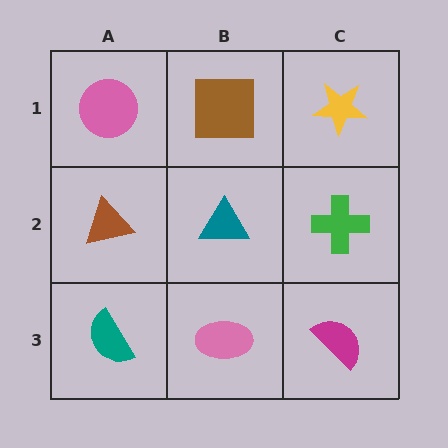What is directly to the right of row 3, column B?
A magenta semicircle.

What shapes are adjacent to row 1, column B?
A teal triangle (row 2, column B), a pink circle (row 1, column A), a yellow star (row 1, column C).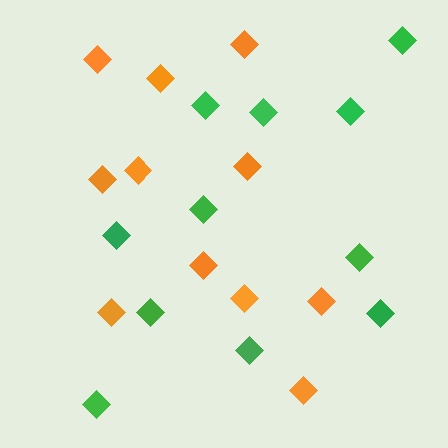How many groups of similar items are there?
There are 2 groups: one group of green diamonds (11) and one group of orange diamonds (11).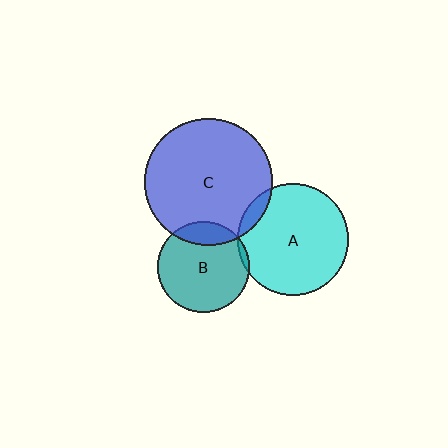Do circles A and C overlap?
Yes.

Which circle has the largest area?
Circle C (blue).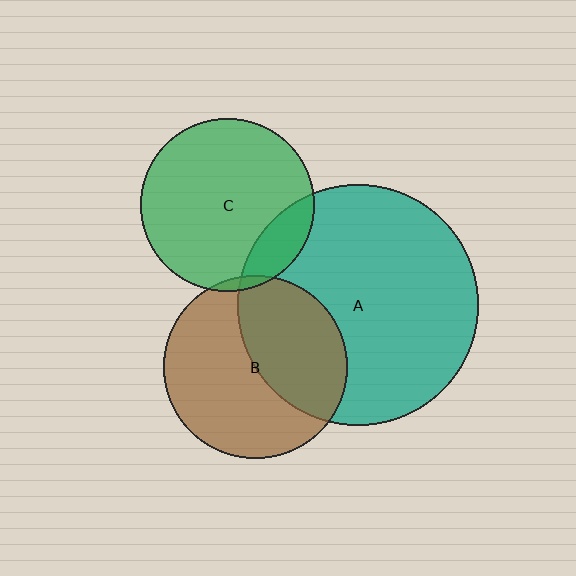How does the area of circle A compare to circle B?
Approximately 1.7 times.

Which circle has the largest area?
Circle A (teal).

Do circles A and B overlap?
Yes.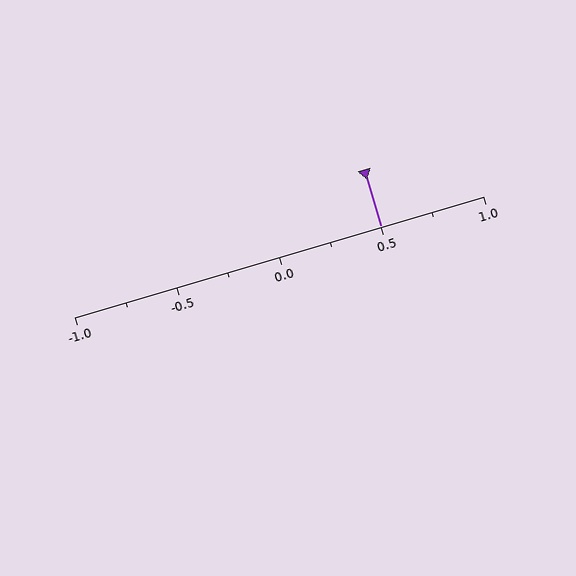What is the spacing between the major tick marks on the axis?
The major ticks are spaced 0.5 apart.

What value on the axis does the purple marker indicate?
The marker indicates approximately 0.5.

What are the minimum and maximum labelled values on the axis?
The axis runs from -1.0 to 1.0.